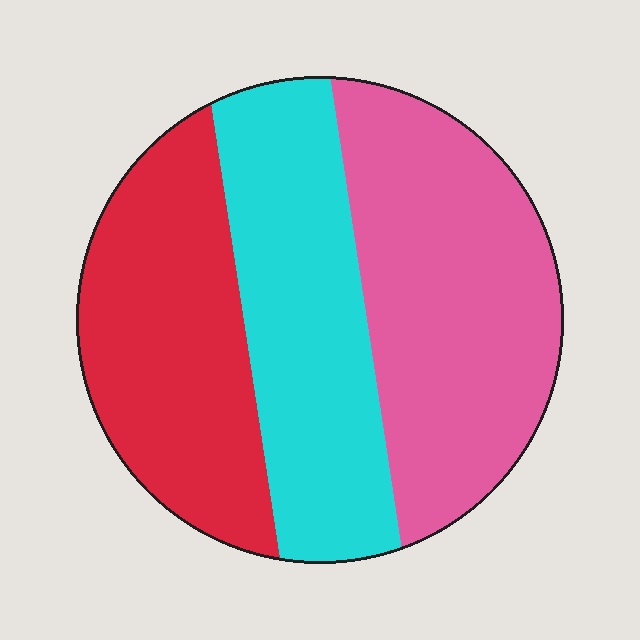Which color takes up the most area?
Pink, at roughly 40%.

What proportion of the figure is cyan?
Cyan covers about 30% of the figure.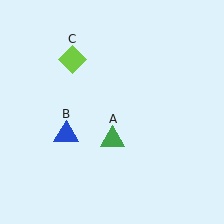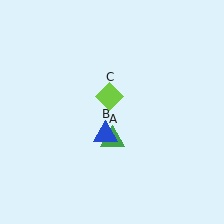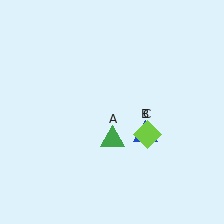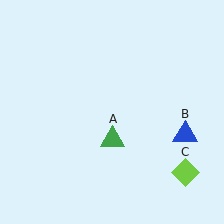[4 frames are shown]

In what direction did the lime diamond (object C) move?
The lime diamond (object C) moved down and to the right.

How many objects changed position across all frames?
2 objects changed position: blue triangle (object B), lime diamond (object C).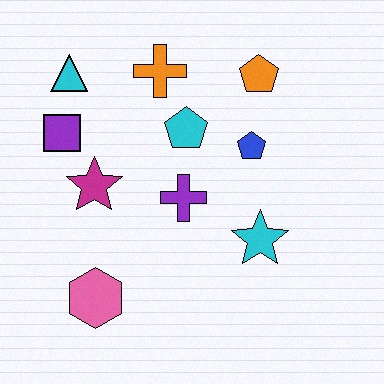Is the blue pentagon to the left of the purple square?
No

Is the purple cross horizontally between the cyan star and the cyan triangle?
Yes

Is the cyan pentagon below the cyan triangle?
Yes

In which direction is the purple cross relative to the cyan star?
The purple cross is to the left of the cyan star.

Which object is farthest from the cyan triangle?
The cyan star is farthest from the cyan triangle.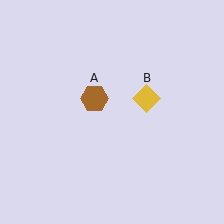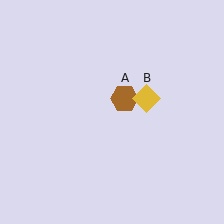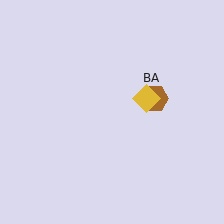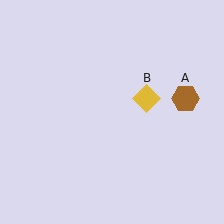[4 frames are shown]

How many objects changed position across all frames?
1 object changed position: brown hexagon (object A).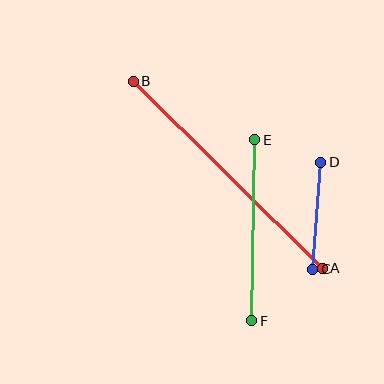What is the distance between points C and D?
The distance is approximately 107 pixels.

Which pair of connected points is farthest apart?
Points A and B are farthest apart.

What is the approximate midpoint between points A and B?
The midpoint is at approximately (228, 175) pixels.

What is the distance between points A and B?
The distance is approximately 266 pixels.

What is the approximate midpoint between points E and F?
The midpoint is at approximately (253, 230) pixels.